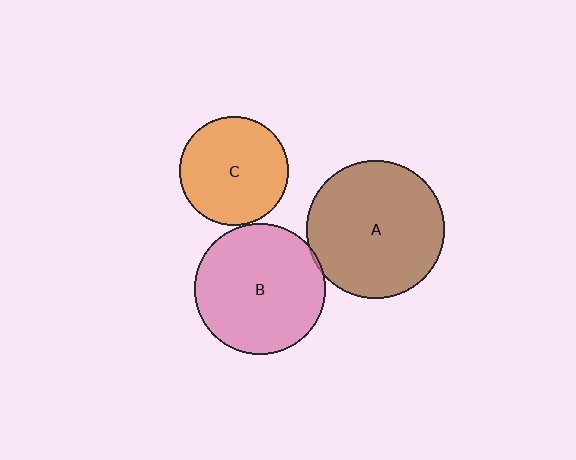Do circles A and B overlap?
Yes.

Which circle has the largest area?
Circle A (brown).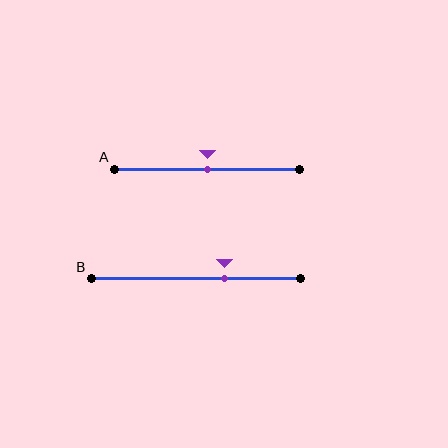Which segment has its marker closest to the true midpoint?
Segment A has its marker closest to the true midpoint.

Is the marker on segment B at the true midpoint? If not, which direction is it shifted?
No, the marker on segment B is shifted to the right by about 14% of the segment length.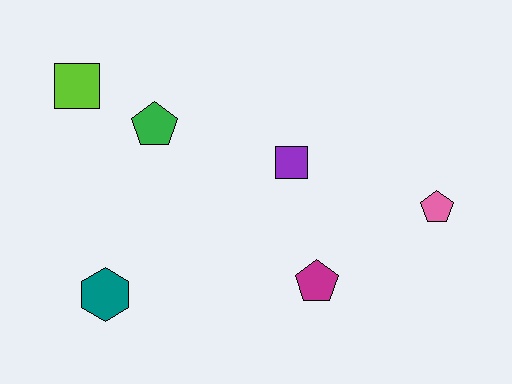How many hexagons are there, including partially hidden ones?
There is 1 hexagon.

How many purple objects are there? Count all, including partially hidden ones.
There is 1 purple object.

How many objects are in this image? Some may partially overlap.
There are 6 objects.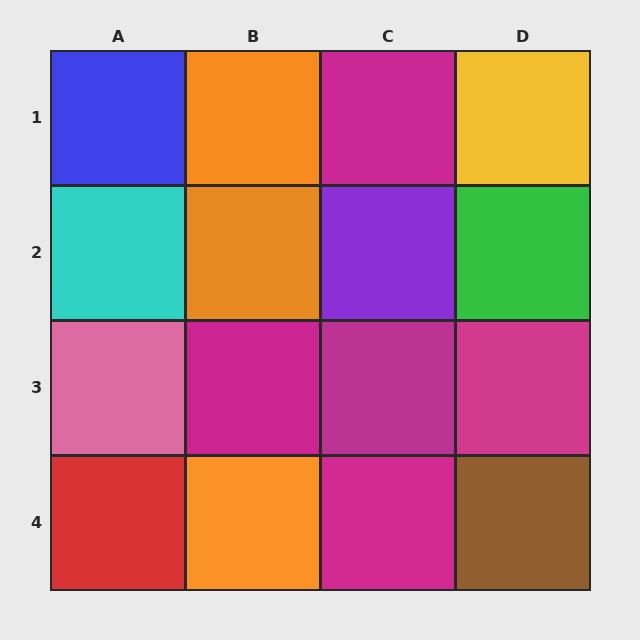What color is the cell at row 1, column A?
Blue.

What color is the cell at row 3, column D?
Magenta.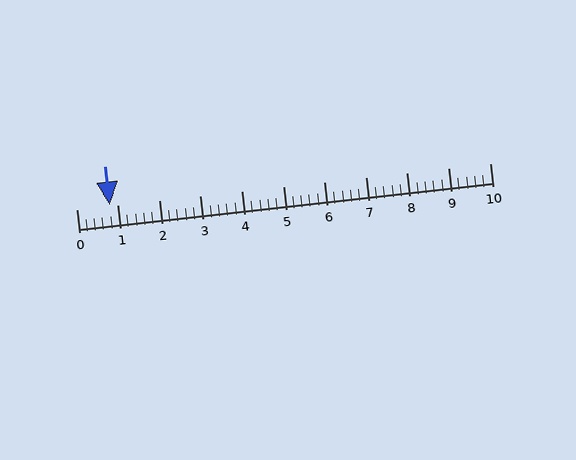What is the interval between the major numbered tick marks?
The major tick marks are spaced 1 units apart.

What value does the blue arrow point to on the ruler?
The blue arrow points to approximately 0.8.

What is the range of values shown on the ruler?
The ruler shows values from 0 to 10.